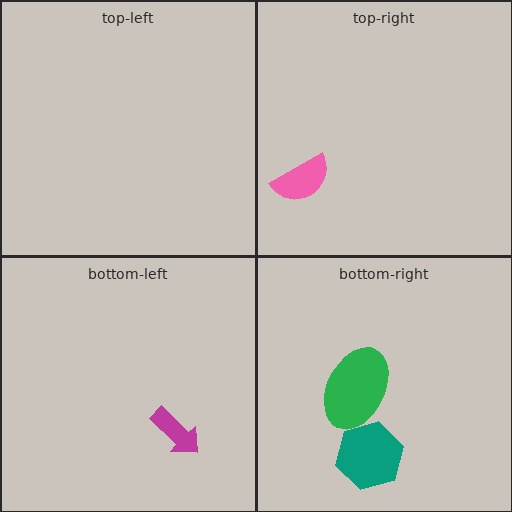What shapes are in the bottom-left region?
The magenta arrow.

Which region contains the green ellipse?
The bottom-right region.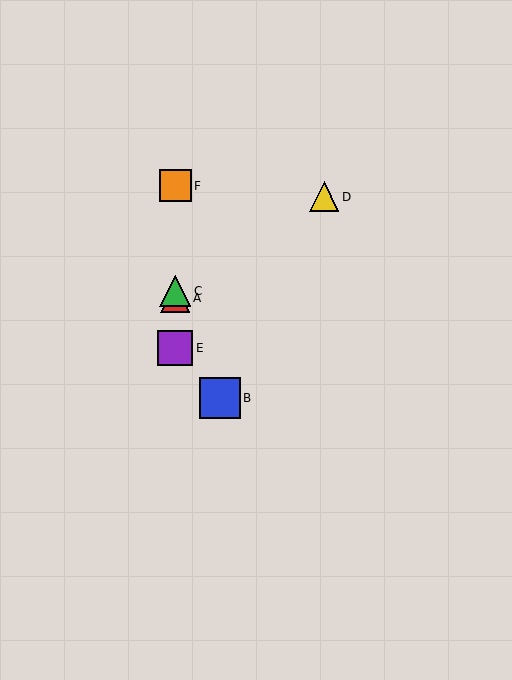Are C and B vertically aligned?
No, C is at x≈175 and B is at x≈220.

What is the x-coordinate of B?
Object B is at x≈220.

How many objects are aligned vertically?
4 objects (A, C, E, F) are aligned vertically.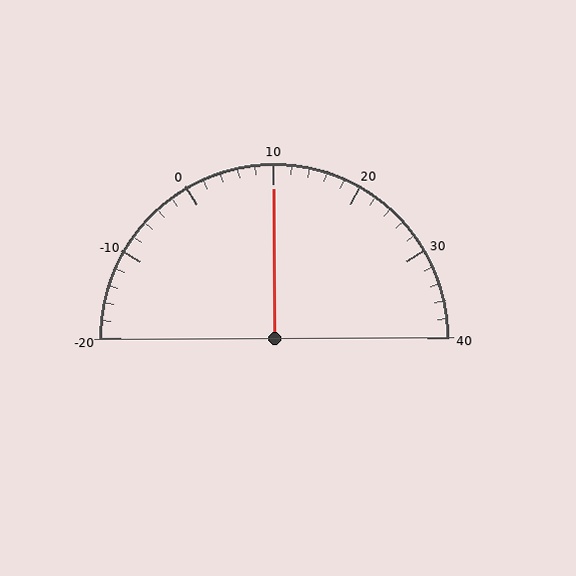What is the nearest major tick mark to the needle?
The nearest major tick mark is 10.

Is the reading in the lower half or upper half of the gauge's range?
The reading is in the upper half of the range (-20 to 40).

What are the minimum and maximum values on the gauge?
The gauge ranges from -20 to 40.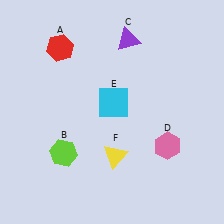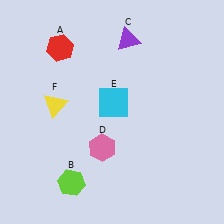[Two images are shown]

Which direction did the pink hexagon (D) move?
The pink hexagon (D) moved left.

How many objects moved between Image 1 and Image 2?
3 objects moved between the two images.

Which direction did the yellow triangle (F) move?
The yellow triangle (F) moved left.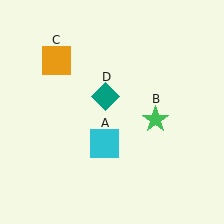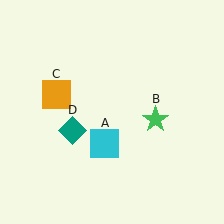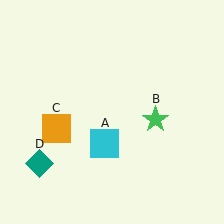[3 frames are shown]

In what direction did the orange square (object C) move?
The orange square (object C) moved down.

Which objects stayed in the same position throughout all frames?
Cyan square (object A) and green star (object B) remained stationary.